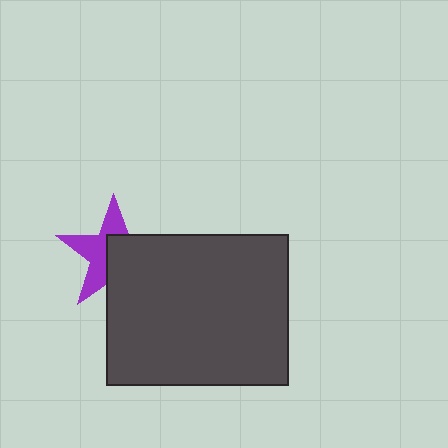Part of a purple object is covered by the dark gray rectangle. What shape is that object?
It is a star.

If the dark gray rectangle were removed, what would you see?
You would see the complete purple star.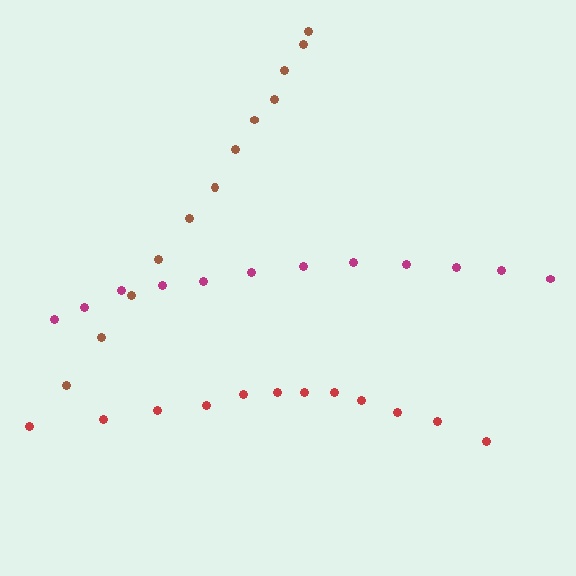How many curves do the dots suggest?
There are 3 distinct paths.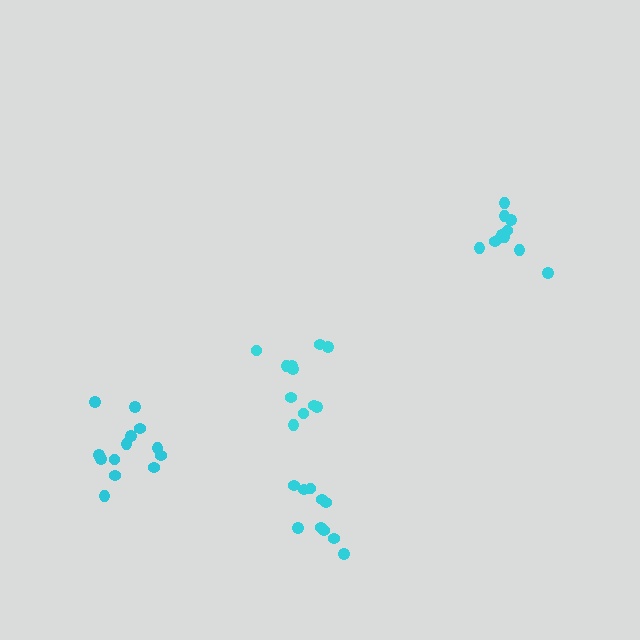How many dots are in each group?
Group 1: 10 dots, Group 2: 11 dots, Group 3: 11 dots, Group 4: 13 dots (45 total).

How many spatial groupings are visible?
There are 4 spatial groupings.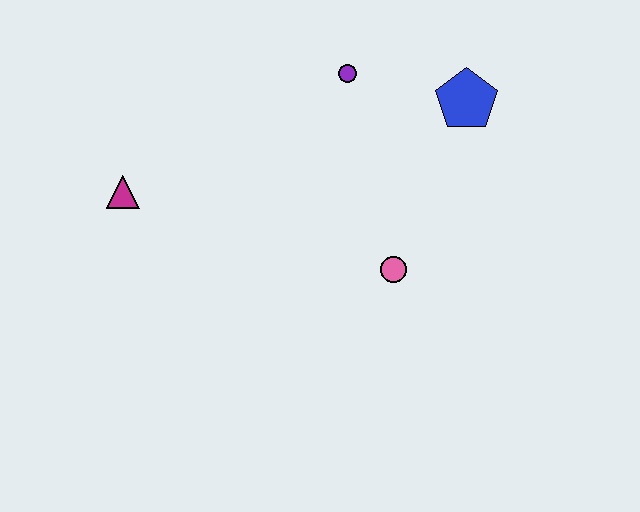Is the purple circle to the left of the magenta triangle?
No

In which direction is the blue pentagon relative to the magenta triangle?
The blue pentagon is to the right of the magenta triangle.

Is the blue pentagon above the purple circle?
No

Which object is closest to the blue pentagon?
The purple circle is closest to the blue pentagon.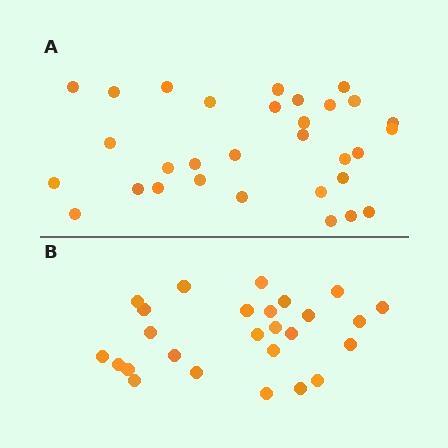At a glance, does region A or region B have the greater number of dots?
Region A (the top region) has more dots.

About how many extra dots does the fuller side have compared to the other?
Region A has about 5 more dots than region B.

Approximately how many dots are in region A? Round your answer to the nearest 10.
About 30 dots. (The exact count is 31, which rounds to 30.)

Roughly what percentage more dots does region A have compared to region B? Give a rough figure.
About 20% more.